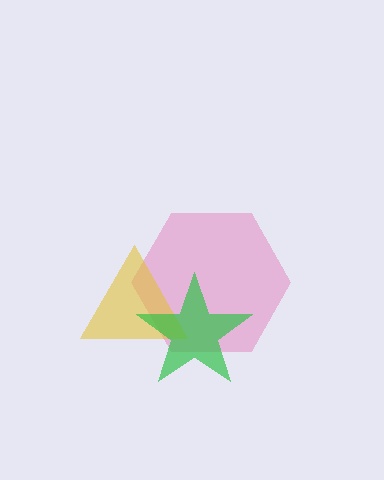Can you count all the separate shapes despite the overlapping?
Yes, there are 3 separate shapes.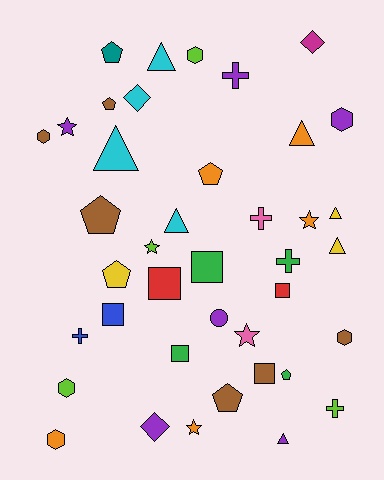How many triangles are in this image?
There are 7 triangles.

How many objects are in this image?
There are 40 objects.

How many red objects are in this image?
There are 2 red objects.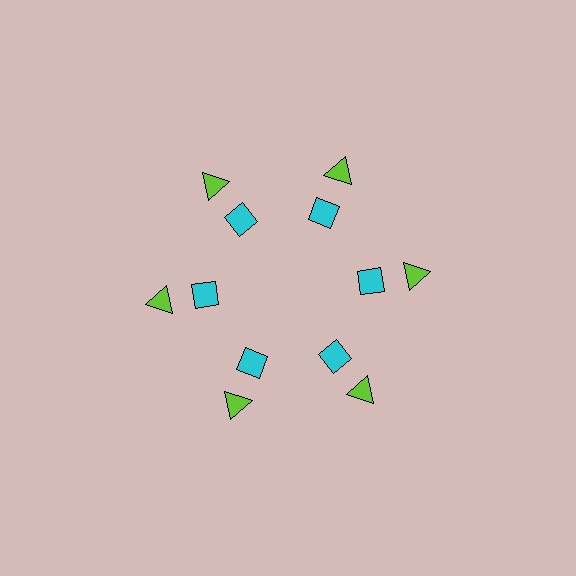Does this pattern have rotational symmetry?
Yes, this pattern has 6-fold rotational symmetry. It looks the same after rotating 60 degrees around the center.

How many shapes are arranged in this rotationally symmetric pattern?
There are 12 shapes, arranged in 6 groups of 2.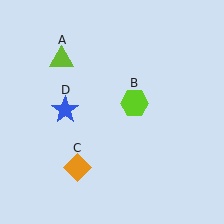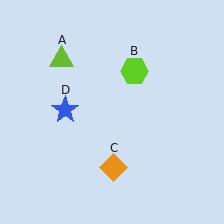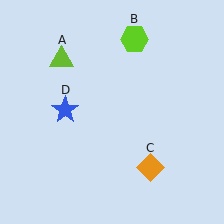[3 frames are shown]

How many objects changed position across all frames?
2 objects changed position: lime hexagon (object B), orange diamond (object C).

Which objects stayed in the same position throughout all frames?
Lime triangle (object A) and blue star (object D) remained stationary.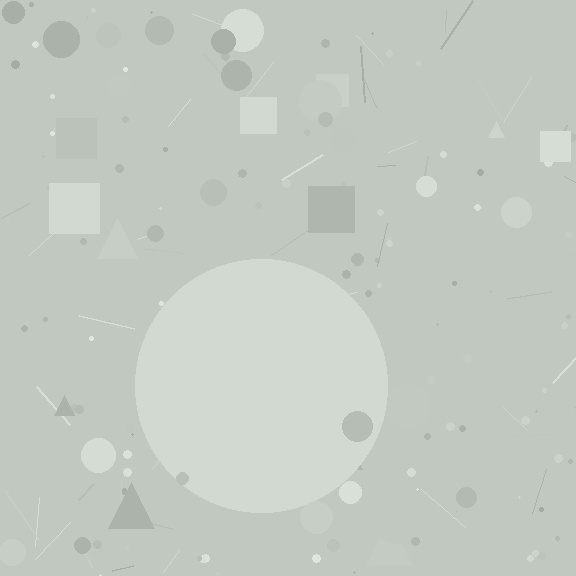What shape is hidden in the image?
A circle is hidden in the image.